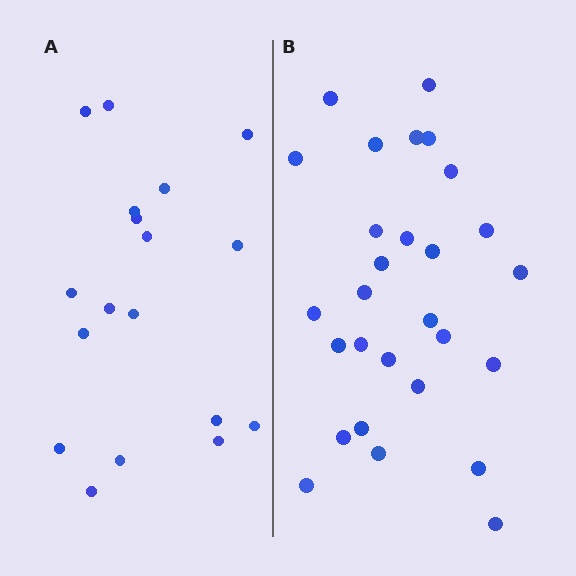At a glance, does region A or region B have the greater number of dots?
Region B (the right region) has more dots.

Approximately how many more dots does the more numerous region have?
Region B has roughly 10 or so more dots than region A.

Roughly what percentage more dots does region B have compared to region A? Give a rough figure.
About 55% more.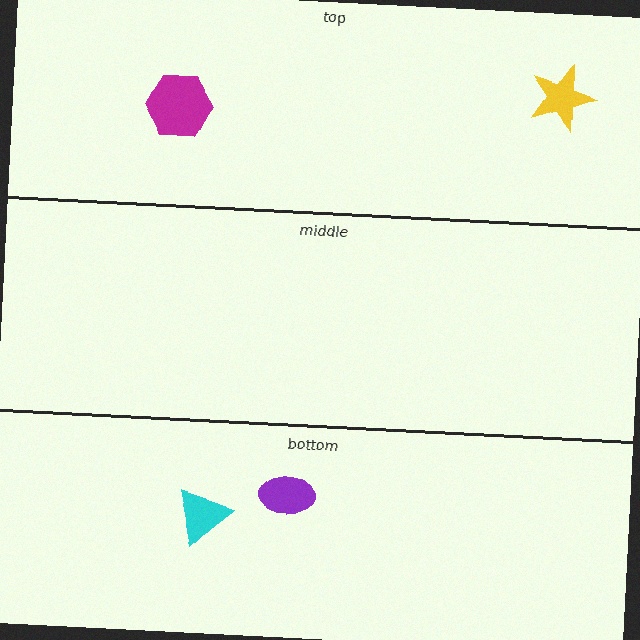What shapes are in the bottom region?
The purple ellipse, the cyan triangle.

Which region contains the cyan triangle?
The bottom region.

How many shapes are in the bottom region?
2.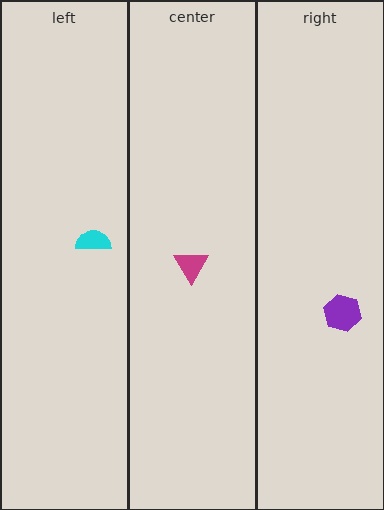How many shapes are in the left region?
1.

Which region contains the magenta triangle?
The center region.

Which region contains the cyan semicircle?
The left region.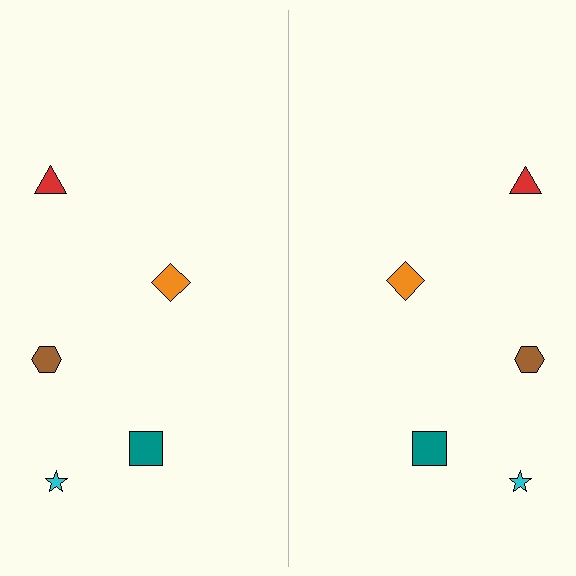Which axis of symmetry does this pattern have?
The pattern has a vertical axis of symmetry running through the center of the image.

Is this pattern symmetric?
Yes, this pattern has bilateral (reflection) symmetry.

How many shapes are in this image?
There are 10 shapes in this image.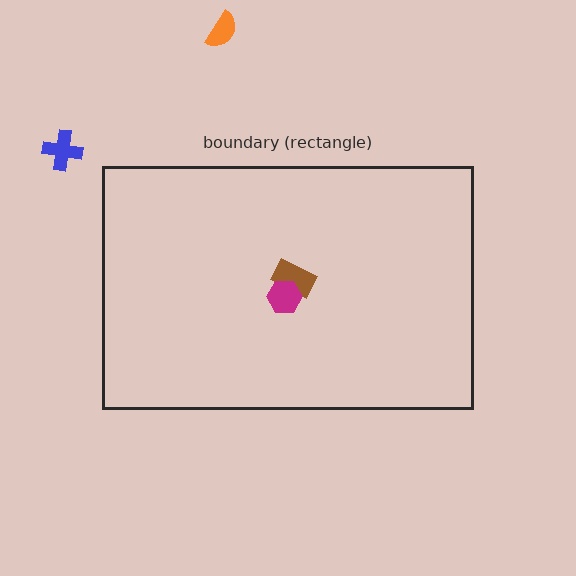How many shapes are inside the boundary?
3 inside, 2 outside.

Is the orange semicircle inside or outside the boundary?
Outside.